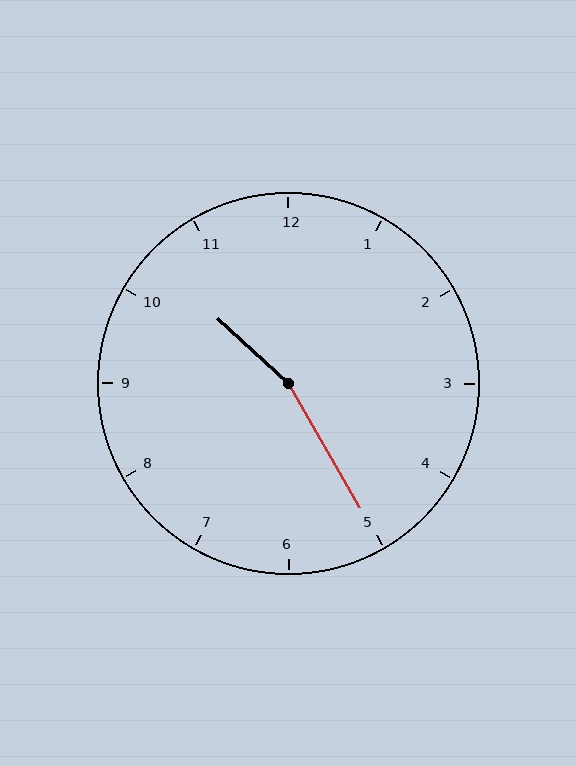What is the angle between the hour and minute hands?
Approximately 162 degrees.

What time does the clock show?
10:25.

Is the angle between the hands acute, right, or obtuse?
It is obtuse.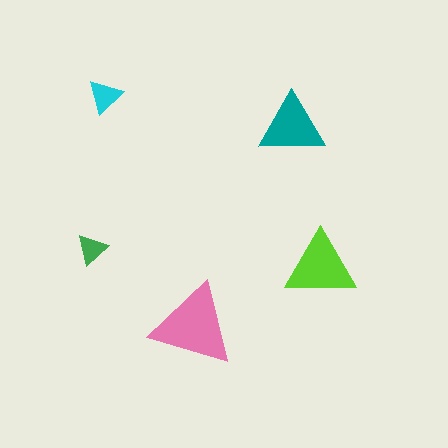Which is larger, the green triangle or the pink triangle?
The pink one.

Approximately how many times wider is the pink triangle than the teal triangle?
About 1.5 times wider.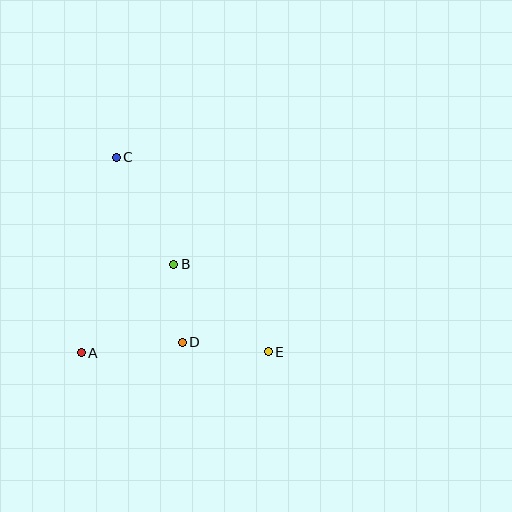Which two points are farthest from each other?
Points C and E are farthest from each other.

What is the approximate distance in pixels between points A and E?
The distance between A and E is approximately 187 pixels.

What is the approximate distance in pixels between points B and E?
The distance between B and E is approximately 129 pixels.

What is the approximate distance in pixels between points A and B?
The distance between A and B is approximately 128 pixels.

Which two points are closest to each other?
Points B and D are closest to each other.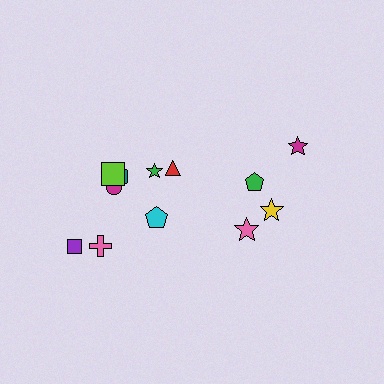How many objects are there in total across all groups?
There are 12 objects.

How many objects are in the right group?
There are 4 objects.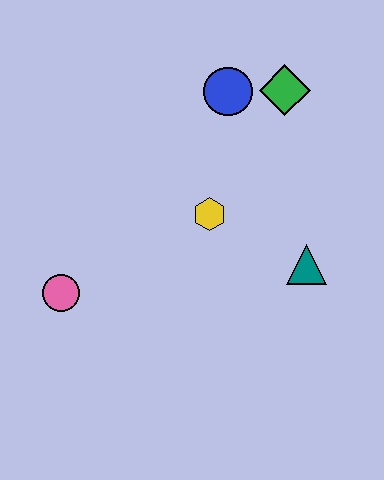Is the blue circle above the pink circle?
Yes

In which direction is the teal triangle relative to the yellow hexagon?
The teal triangle is to the right of the yellow hexagon.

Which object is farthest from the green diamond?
The pink circle is farthest from the green diamond.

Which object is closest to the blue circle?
The green diamond is closest to the blue circle.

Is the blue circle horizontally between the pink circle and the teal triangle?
Yes